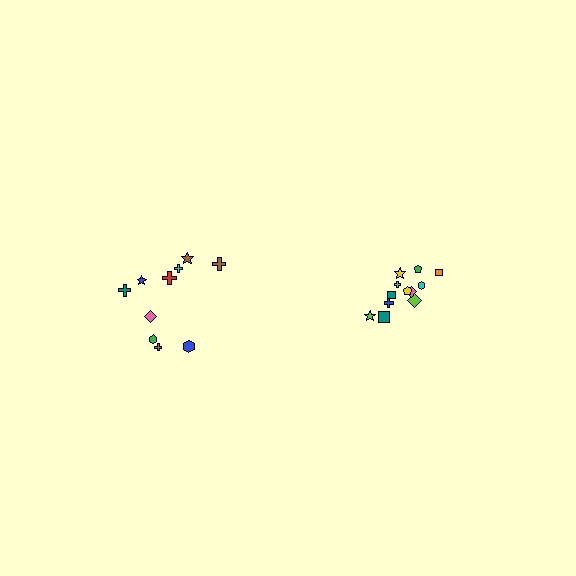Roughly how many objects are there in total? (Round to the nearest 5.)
Roughly 20 objects in total.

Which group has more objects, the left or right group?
The right group.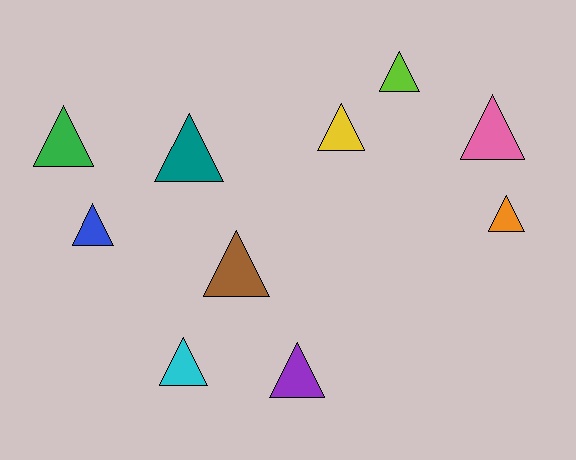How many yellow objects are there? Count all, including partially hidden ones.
There is 1 yellow object.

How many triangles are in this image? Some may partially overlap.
There are 10 triangles.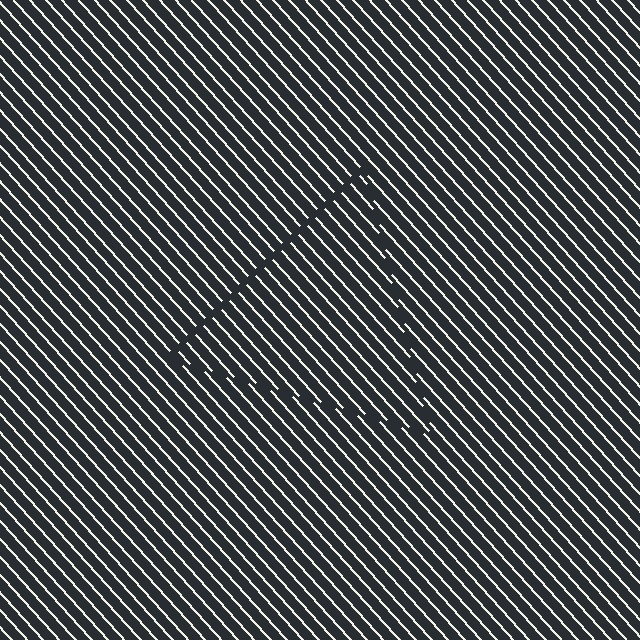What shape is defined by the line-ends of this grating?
An illusory triangle. The interior of the shape contains the same grating, shifted by half a period — the contour is defined by the phase discontinuity where line-ends from the inner and outer gratings abut.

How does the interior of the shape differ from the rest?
The interior of the shape contains the same grating, shifted by half a period — the contour is defined by the phase discontinuity where line-ends from the inner and outer gratings abut.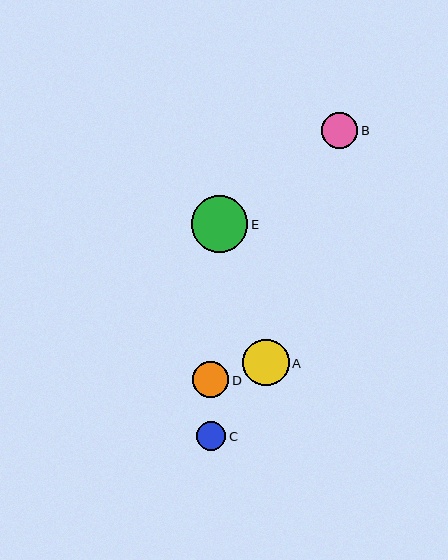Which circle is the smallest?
Circle C is the smallest with a size of approximately 30 pixels.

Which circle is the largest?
Circle E is the largest with a size of approximately 57 pixels.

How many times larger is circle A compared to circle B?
Circle A is approximately 1.3 times the size of circle B.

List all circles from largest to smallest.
From largest to smallest: E, A, B, D, C.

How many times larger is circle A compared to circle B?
Circle A is approximately 1.3 times the size of circle B.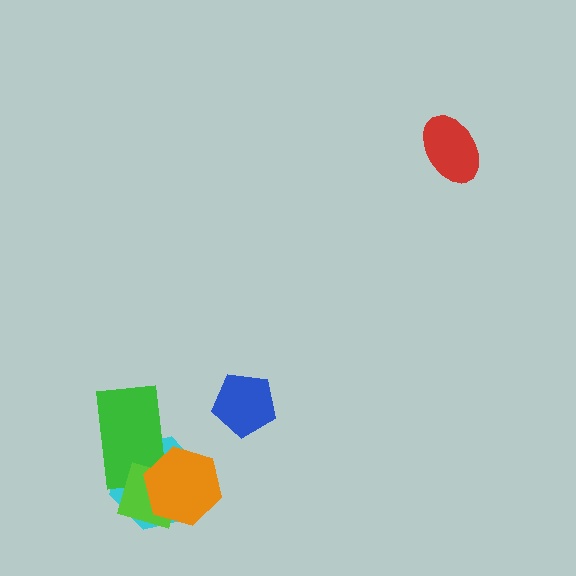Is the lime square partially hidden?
Yes, it is partially covered by another shape.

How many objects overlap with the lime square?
3 objects overlap with the lime square.